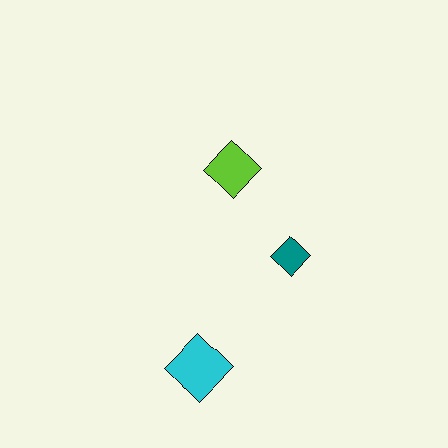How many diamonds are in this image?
There are 3 diamonds.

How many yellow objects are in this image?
There are no yellow objects.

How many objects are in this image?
There are 3 objects.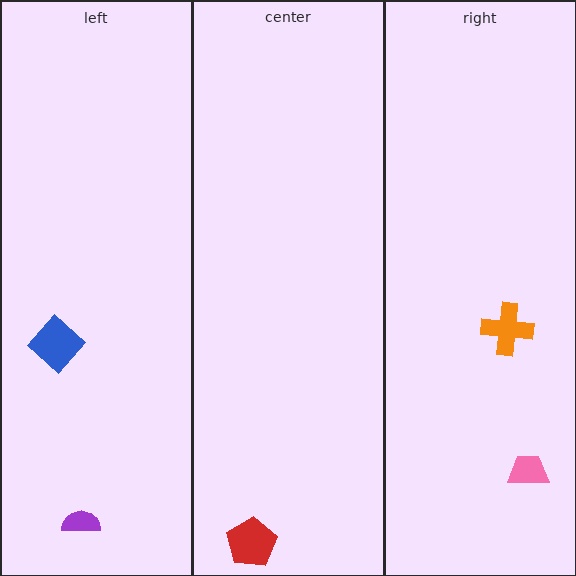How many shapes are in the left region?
2.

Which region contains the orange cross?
The right region.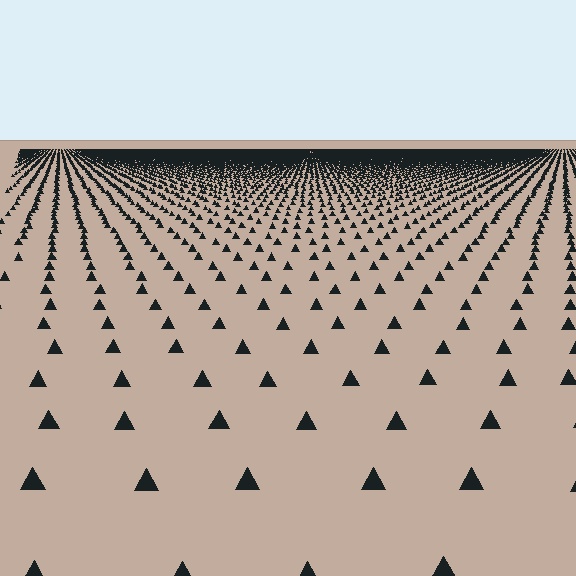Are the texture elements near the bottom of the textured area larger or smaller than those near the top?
Larger. Near the bottom, elements are closer to the viewer and appear at a bigger on-screen size.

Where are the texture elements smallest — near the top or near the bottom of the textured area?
Near the top.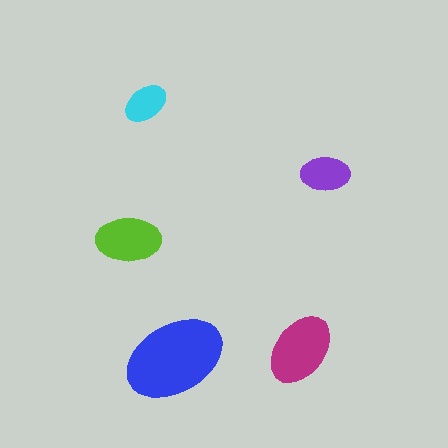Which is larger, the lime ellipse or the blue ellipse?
The blue one.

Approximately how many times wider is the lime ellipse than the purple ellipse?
About 1.5 times wider.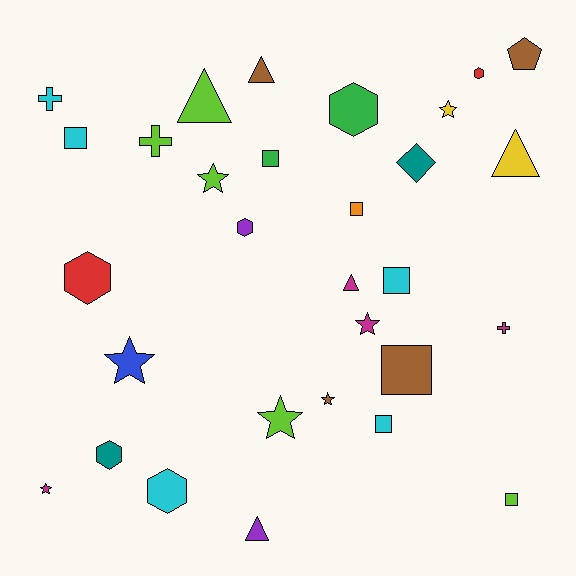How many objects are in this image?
There are 30 objects.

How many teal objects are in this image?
There are 2 teal objects.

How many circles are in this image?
There are no circles.